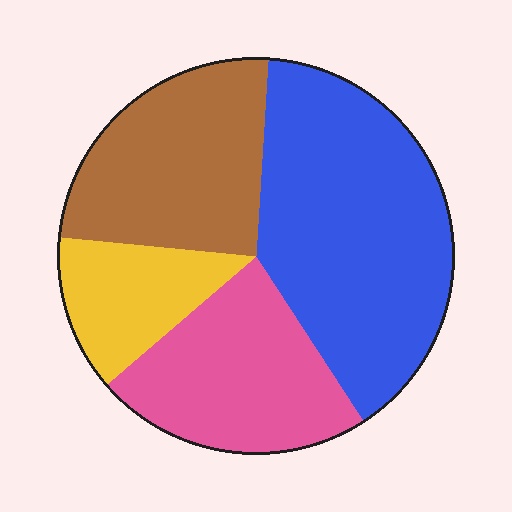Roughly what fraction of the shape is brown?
Brown takes up less than a quarter of the shape.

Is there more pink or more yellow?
Pink.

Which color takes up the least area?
Yellow, at roughly 15%.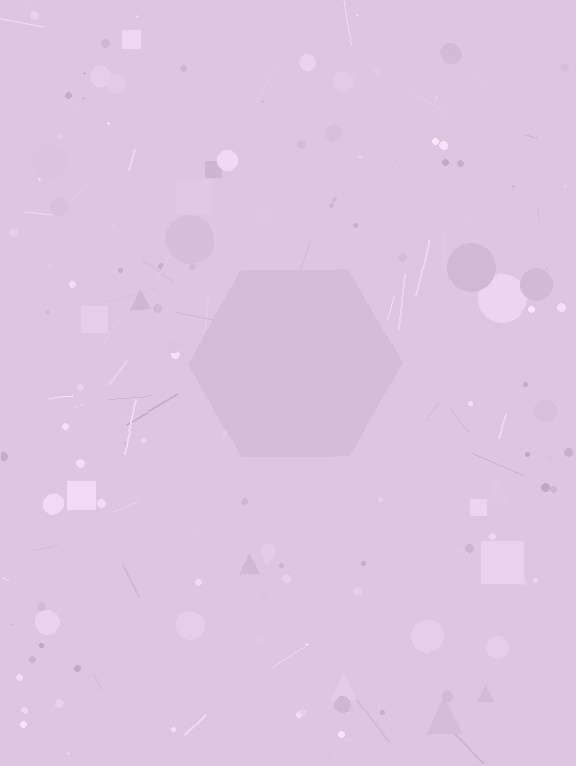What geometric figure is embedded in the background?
A hexagon is embedded in the background.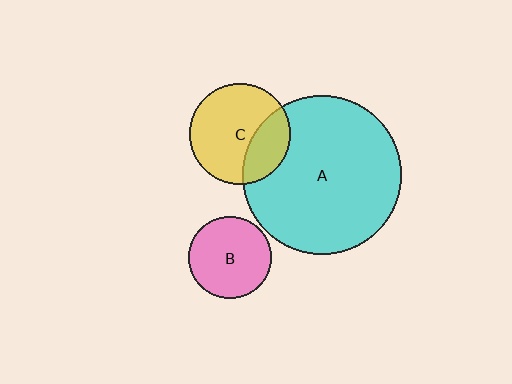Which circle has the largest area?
Circle A (cyan).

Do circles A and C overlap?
Yes.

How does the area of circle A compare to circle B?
Approximately 3.7 times.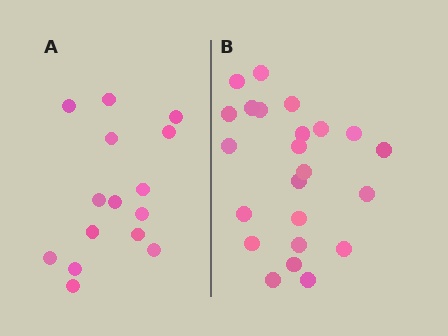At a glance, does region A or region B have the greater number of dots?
Region B (the right region) has more dots.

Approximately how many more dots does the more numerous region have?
Region B has roughly 8 or so more dots than region A.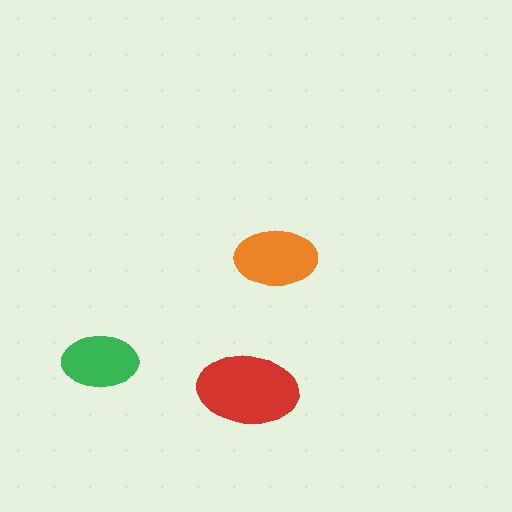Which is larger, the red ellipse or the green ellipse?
The red one.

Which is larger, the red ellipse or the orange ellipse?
The red one.